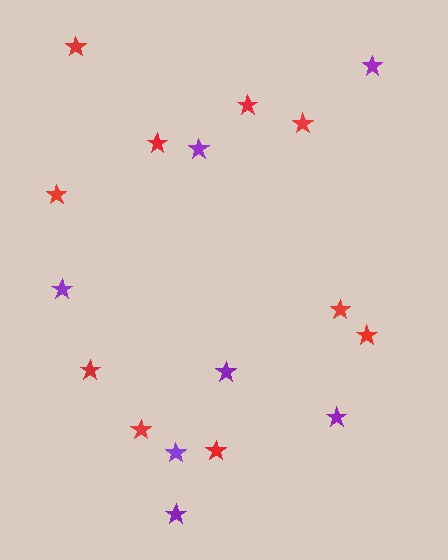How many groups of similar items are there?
There are 2 groups: one group of red stars (10) and one group of purple stars (7).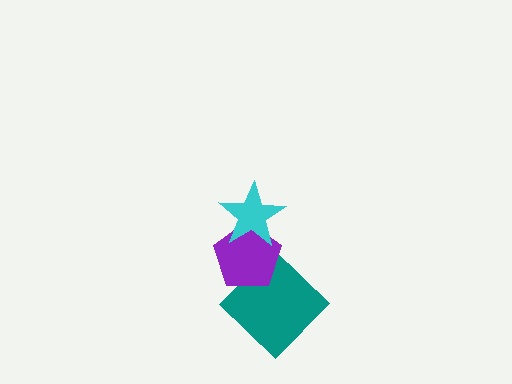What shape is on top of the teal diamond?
The purple pentagon is on top of the teal diamond.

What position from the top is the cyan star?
The cyan star is 1st from the top.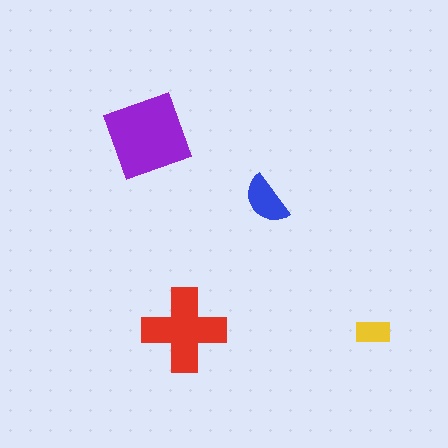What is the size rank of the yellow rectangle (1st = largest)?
4th.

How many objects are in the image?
There are 4 objects in the image.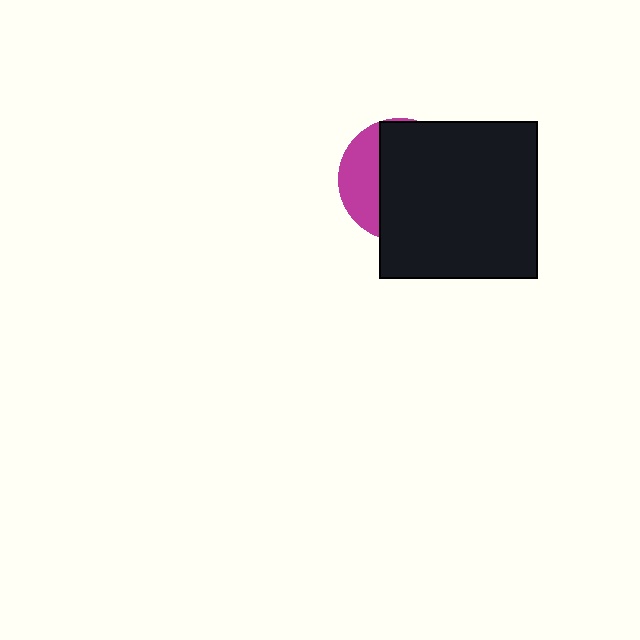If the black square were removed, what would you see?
You would see the complete magenta circle.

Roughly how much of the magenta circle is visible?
A small part of it is visible (roughly 30%).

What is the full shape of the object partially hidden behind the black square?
The partially hidden object is a magenta circle.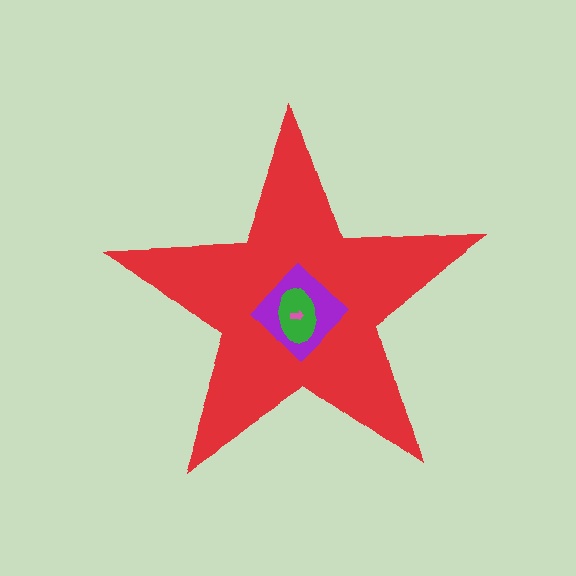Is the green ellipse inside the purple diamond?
Yes.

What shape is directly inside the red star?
The purple diamond.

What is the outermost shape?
The red star.